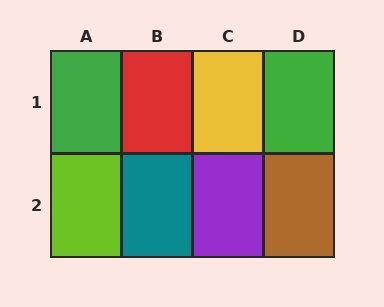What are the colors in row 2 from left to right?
Lime, teal, purple, brown.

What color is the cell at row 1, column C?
Yellow.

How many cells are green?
2 cells are green.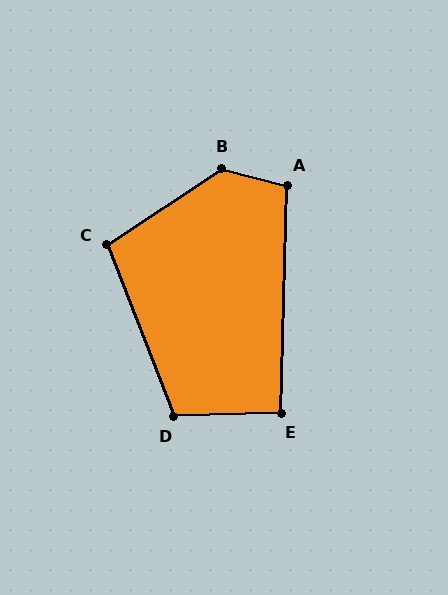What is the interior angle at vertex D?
Approximately 110 degrees (obtuse).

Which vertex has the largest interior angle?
B, at approximately 132 degrees.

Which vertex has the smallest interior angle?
E, at approximately 93 degrees.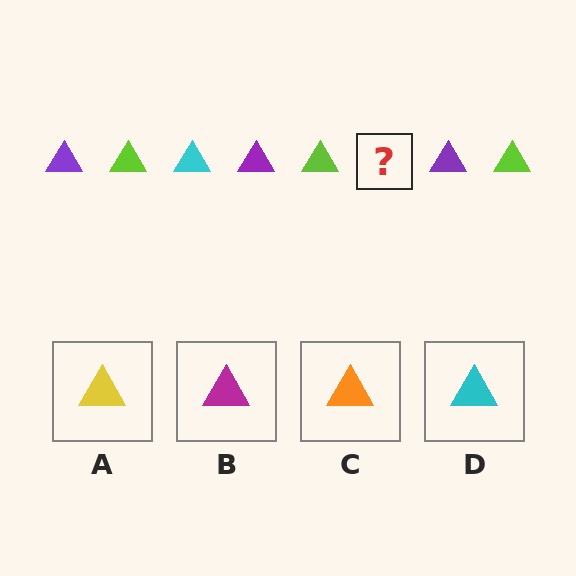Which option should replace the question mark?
Option D.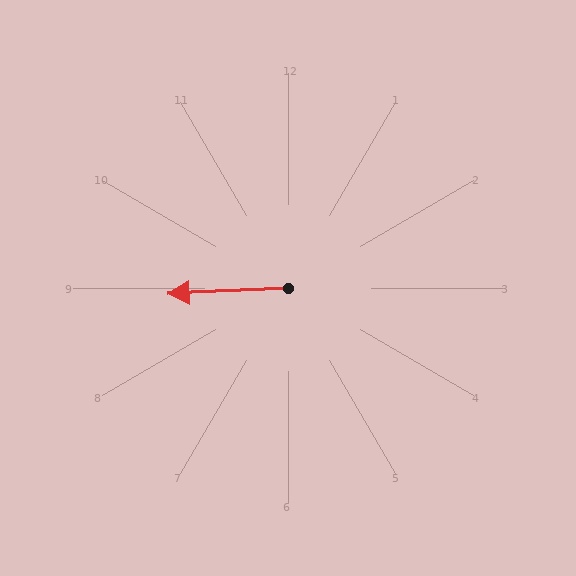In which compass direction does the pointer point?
West.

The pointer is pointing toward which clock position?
Roughly 9 o'clock.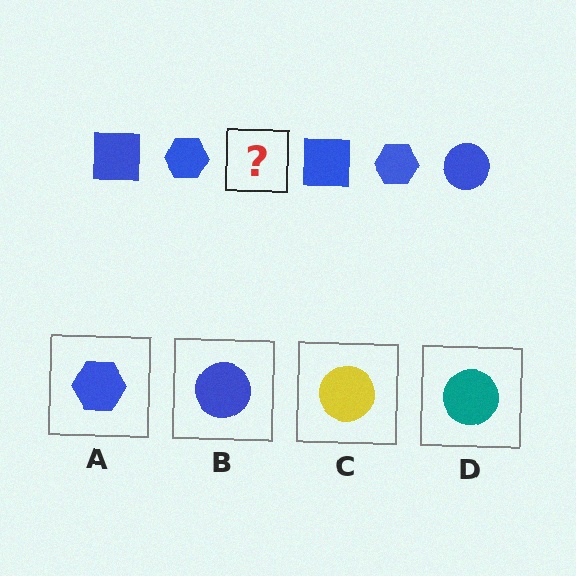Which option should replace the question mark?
Option B.